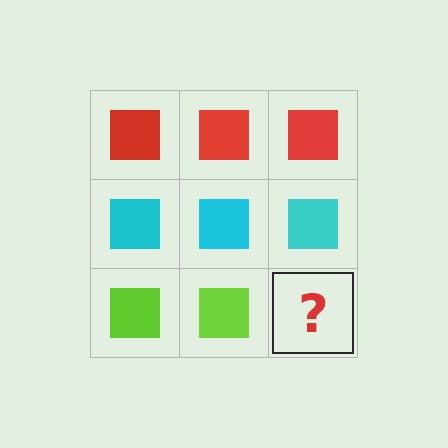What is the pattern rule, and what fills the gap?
The rule is that each row has a consistent color. The gap should be filled with a lime square.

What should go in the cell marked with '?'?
The missing cell should contain a lime square.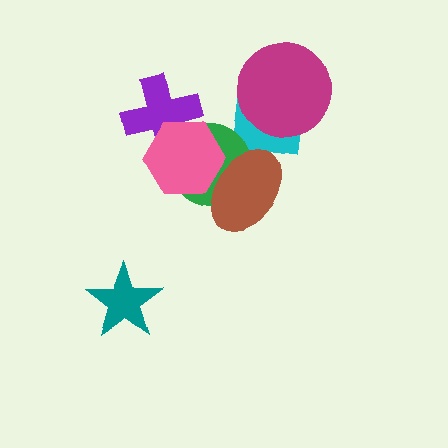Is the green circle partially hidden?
Yes, it is partially covered by another shape.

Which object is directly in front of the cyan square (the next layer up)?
The green circle is directly in front of the cyan square.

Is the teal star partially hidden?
No, no other shape covers it.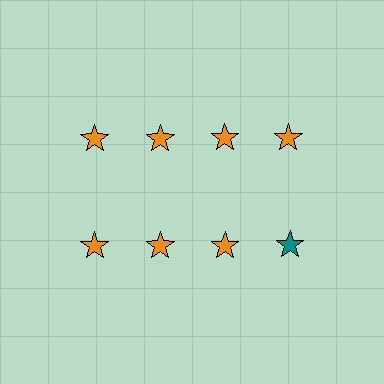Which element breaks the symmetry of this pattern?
The teal star in the second row, second from right column breaks the symmetry. All other shapes are orange stars.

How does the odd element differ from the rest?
It has a different color: teal instead of orange.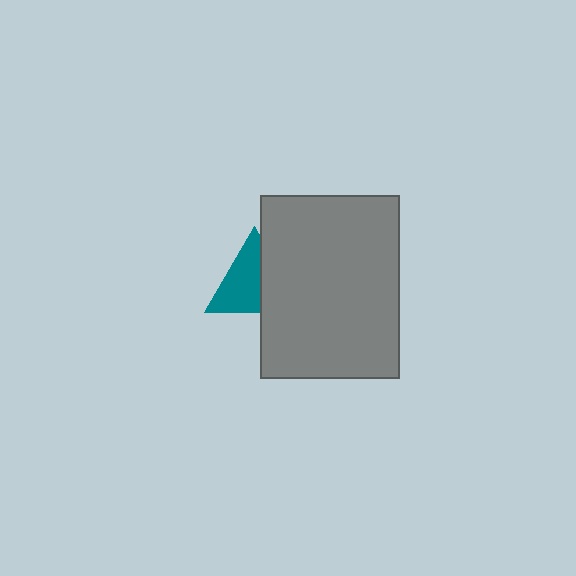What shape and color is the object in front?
The object in front is a gray rectangle.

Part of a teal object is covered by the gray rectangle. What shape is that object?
It is a triangle.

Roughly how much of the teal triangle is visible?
About half of it is visible (roughly 59%).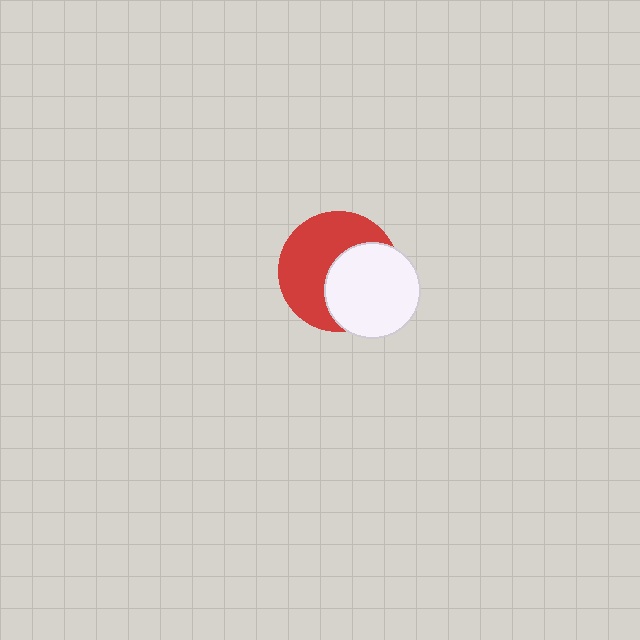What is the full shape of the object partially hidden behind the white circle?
The partially hidden object is a red circle.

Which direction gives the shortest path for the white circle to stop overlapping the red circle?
Moving toward the lower-right gives the shortest separation.